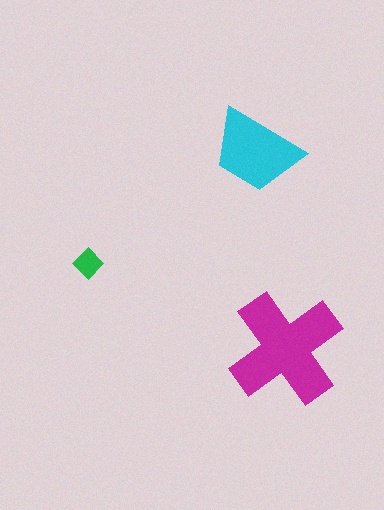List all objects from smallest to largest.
The green diamond, the cyan trapezoid, the magenta cross.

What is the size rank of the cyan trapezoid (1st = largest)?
2nd.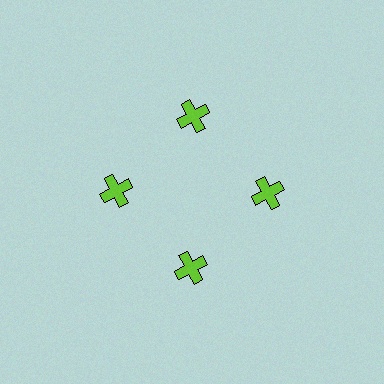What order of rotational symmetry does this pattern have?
This pattern has 4-fold rotational symmetry.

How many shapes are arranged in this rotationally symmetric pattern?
There are 4 shapes, arranged in 4 groups of 1.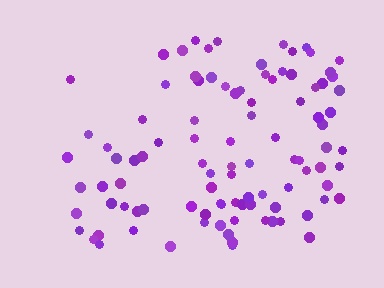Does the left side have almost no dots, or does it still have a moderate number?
Still a moderate number, just noticeably fewer than the right.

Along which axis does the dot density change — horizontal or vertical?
Horizontal.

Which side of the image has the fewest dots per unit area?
The left.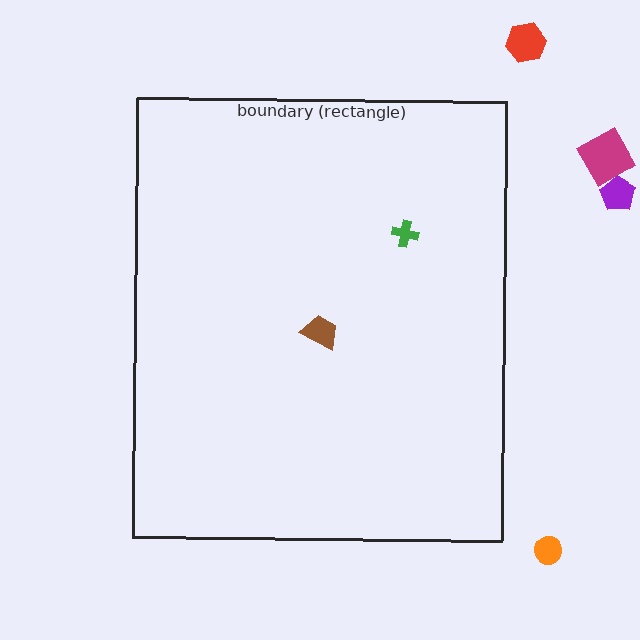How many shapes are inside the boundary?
2 inside, 4 outside.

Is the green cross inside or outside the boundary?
Inside.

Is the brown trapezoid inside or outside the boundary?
Inside.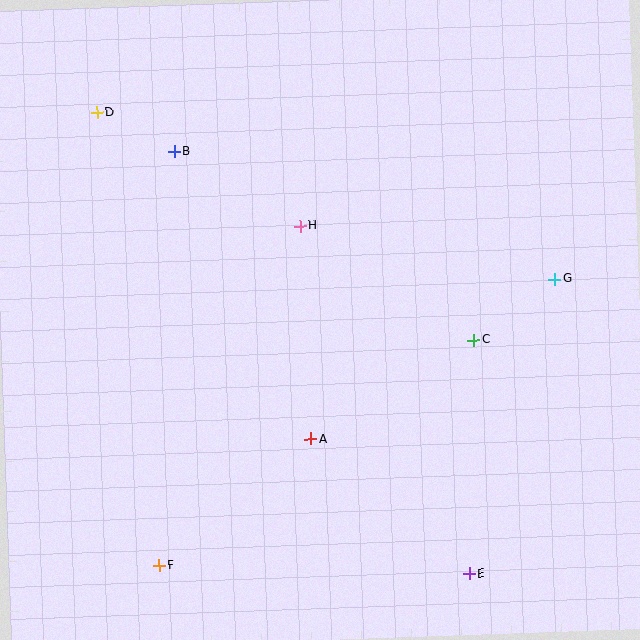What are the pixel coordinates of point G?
Point G is at (555, 279).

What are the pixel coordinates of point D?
Point D is at (97, 113).